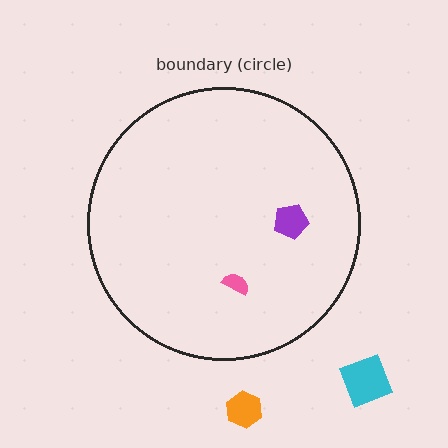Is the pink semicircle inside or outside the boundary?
Inside.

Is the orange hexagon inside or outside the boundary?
Outside.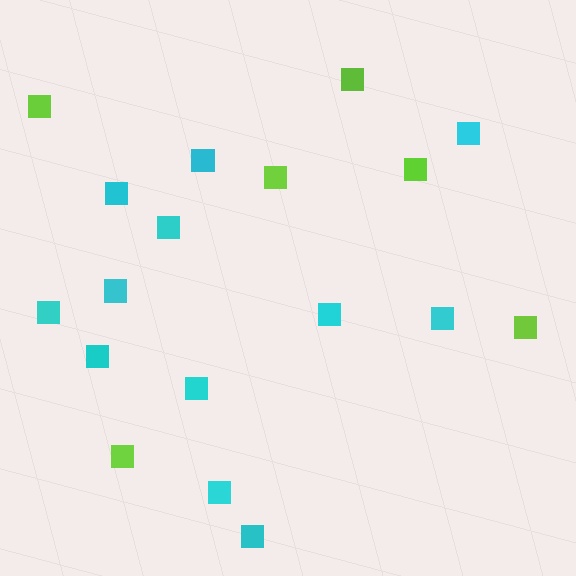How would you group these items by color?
There are 2 groups: one group of lime squares (6) and one group of cyan squares (12).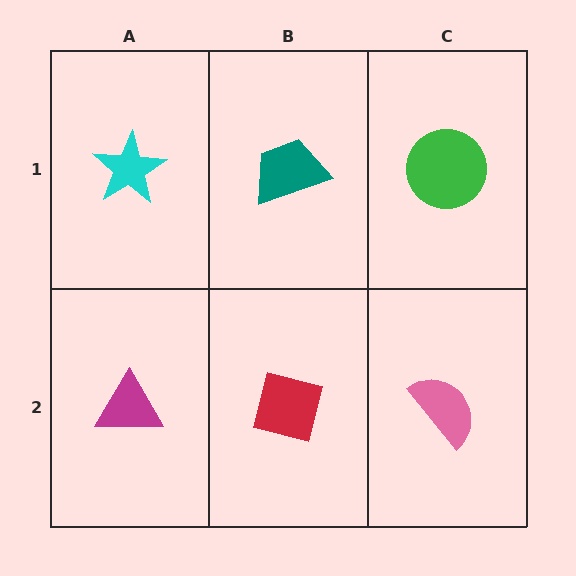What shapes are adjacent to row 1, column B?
A red square (row 2, column B), a cyan star (row 1, column A), a green circle (row 1, column C).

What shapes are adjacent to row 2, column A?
A cyan star (row 1, column A), a red square (row 2, column B).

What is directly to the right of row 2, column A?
A red square.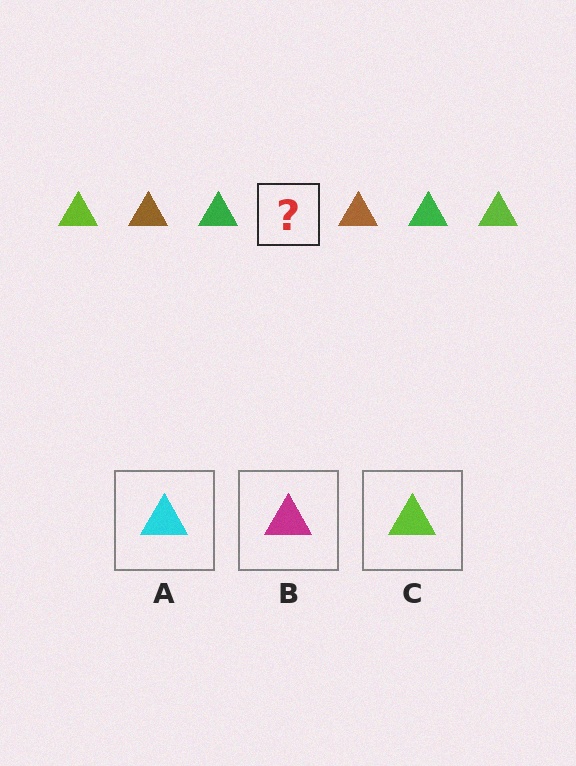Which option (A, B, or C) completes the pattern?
C.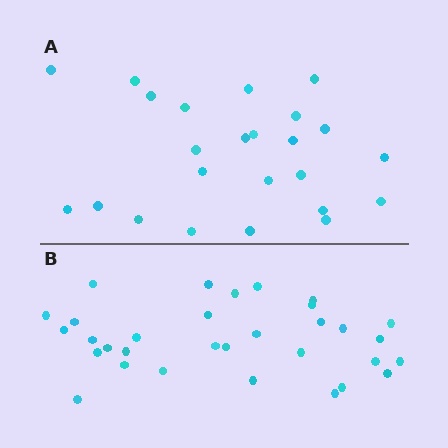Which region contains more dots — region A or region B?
Region B (the bottom region) has more dots.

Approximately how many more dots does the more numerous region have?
Region B has roughly 8 or so more dots than region A.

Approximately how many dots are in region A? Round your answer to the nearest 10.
About 20 dots. (The exact count is 24, which rounds to 20.)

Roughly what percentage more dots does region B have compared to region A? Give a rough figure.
About 35% more.